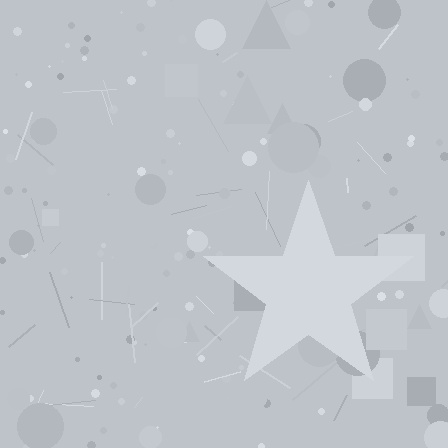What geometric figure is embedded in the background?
A star is embedded in the background.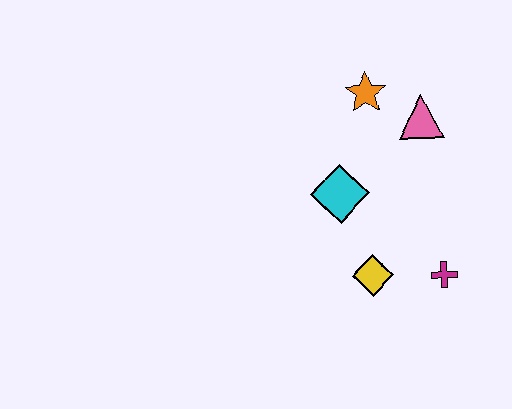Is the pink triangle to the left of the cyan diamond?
No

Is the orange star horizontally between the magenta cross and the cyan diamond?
Yes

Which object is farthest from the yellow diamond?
The orange star is farthest from the yellow diamond.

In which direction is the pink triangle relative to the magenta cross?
The pink triangle is above the magenta cross.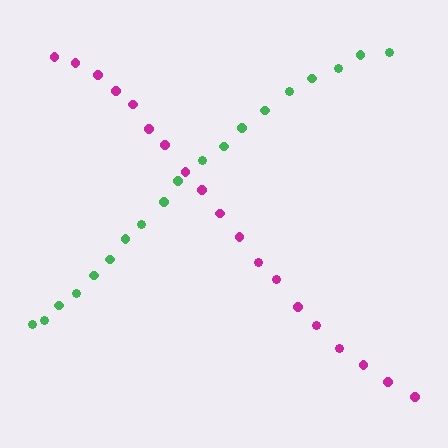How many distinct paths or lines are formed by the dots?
There are 2 distinct paths.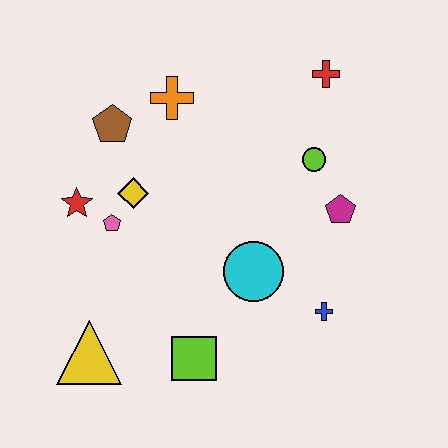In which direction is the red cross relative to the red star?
The red cross is to the right of the red star.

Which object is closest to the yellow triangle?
The lime square is closest to the yellow triangle.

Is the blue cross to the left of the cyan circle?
No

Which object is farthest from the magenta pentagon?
The yellow triangle is farthest from the magenta pentagon.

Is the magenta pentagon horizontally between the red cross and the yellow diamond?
No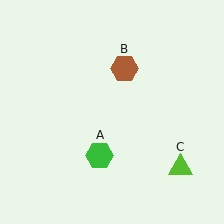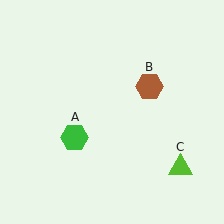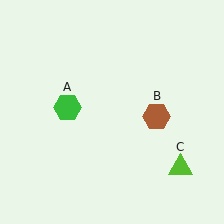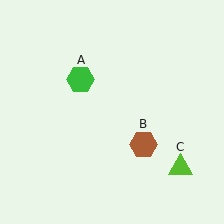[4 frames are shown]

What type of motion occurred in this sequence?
The green hexagon (object A), brown hexagon (object B) rotated clockwise around the center of the scene.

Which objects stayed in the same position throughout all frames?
Lime triangle (object C) remained stationary.